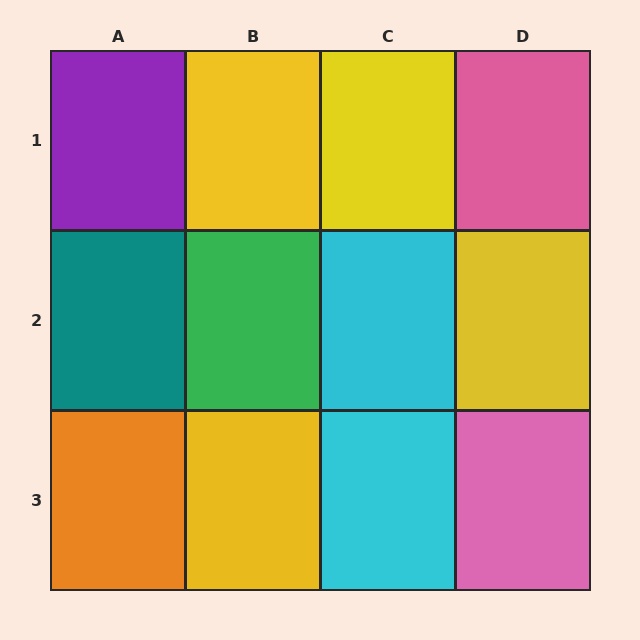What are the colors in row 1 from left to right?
Purple, yellow, yellow, pink.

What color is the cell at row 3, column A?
Orange.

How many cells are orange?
1 cell is orange.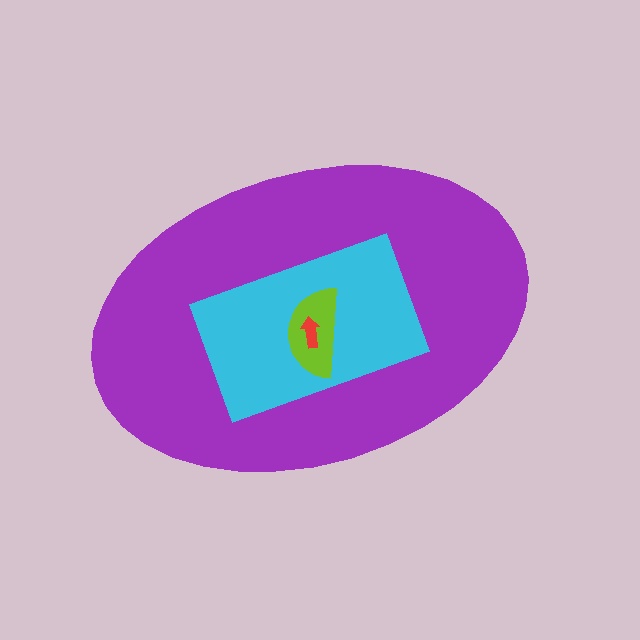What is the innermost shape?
The red arrow.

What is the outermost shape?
The purple ellipse.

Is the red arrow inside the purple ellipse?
Yes.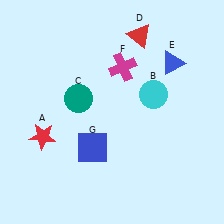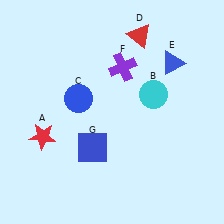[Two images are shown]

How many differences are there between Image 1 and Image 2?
There are 2 differences between the two images.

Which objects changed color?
C changed from teal to blue. F changed from magenta to purple.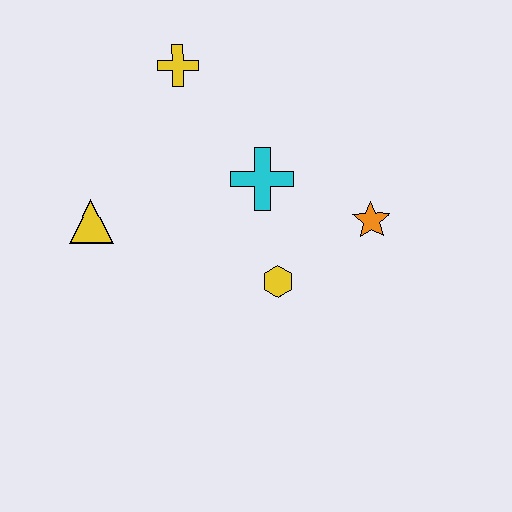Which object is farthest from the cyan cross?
The yellow triangle is farthest from the cyan cross.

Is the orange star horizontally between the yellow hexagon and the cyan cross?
No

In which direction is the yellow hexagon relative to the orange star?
The yellow hexagon is to the left of the orange star.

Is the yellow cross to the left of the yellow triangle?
No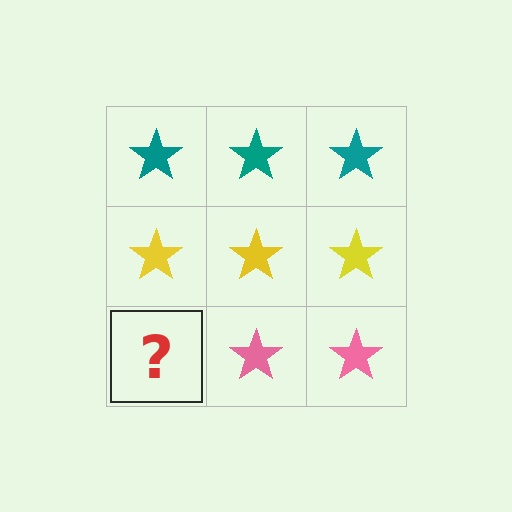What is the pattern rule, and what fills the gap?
The rule is that each row has a consistent color. The gap should be filled with a pink star.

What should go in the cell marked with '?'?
The missing cell should contain a pink star.